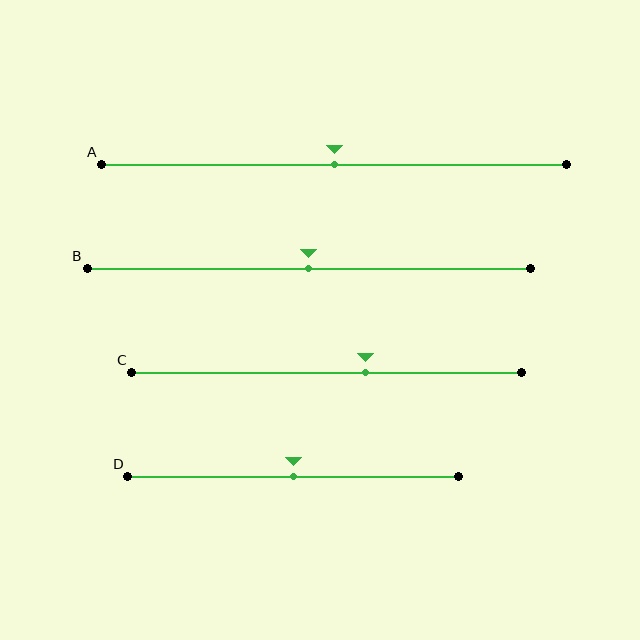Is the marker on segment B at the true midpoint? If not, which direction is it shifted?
Yes, the marker on segment B is at the true midpoint.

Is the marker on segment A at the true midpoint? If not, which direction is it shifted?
Yes, the marker on segment A is at the true midpoint.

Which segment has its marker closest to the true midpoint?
Segment A has its marker closest to the true midpoint.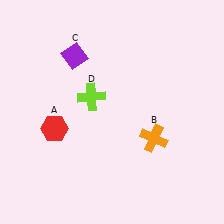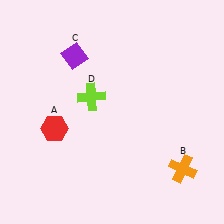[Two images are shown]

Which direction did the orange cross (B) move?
The orange cross (B) moved down.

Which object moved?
The orange cross (B) moved down.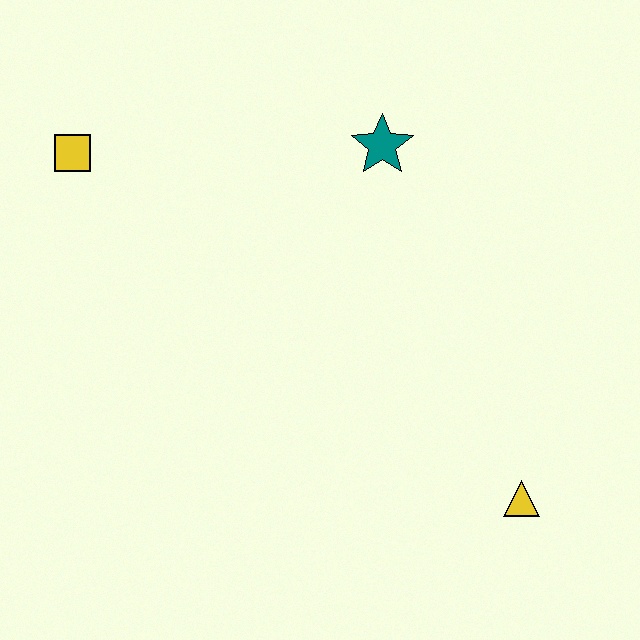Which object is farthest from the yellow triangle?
The yellow square is farthest from the yellow triangle.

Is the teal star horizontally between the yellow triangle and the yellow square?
Yes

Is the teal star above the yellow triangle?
Yes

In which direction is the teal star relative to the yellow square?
The teal star is to the right of the yellow square.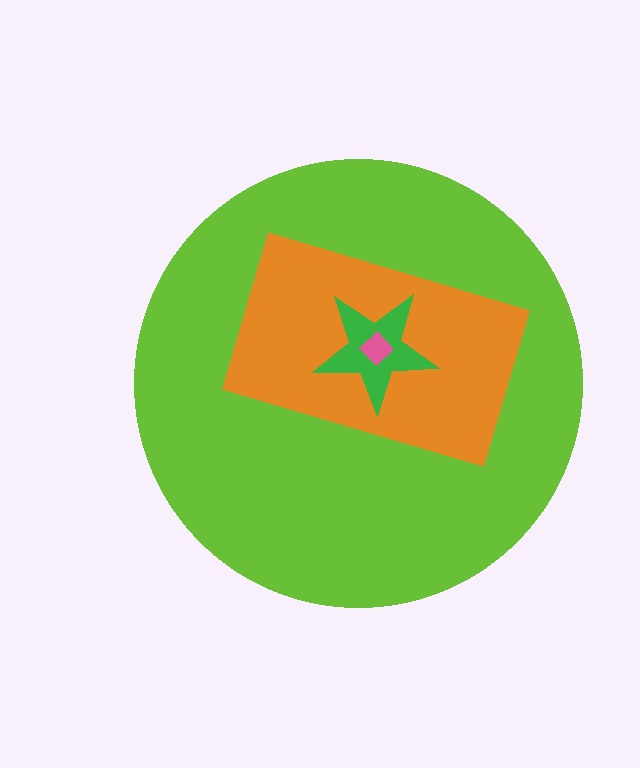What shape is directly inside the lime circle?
The orange rectangle.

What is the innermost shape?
The pink diamond.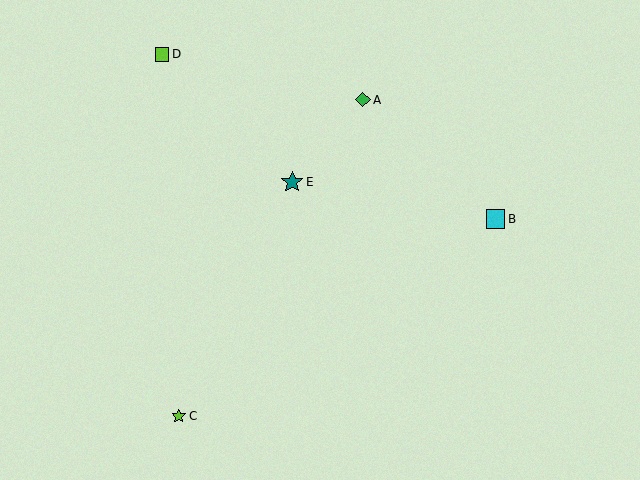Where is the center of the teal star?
The center of the teal star is at (292, 182).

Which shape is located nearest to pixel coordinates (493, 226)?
The cyan square (labeled B) at (495, 219) is nearest to that location.